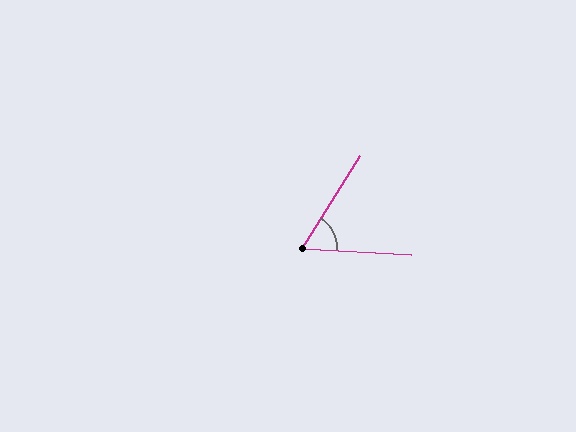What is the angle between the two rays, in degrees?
Approximately 61 degrees.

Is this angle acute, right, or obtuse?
It is acute.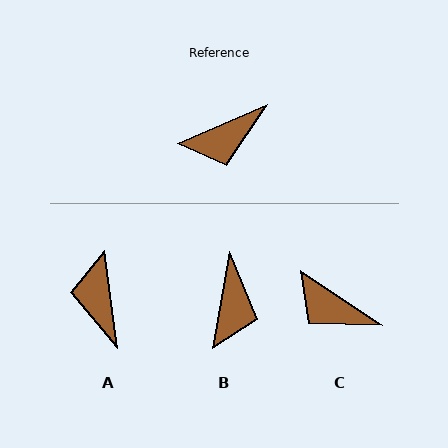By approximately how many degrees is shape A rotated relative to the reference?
Approximately 106 degrees clockwise.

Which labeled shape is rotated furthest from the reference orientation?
A, about 106 degrees away.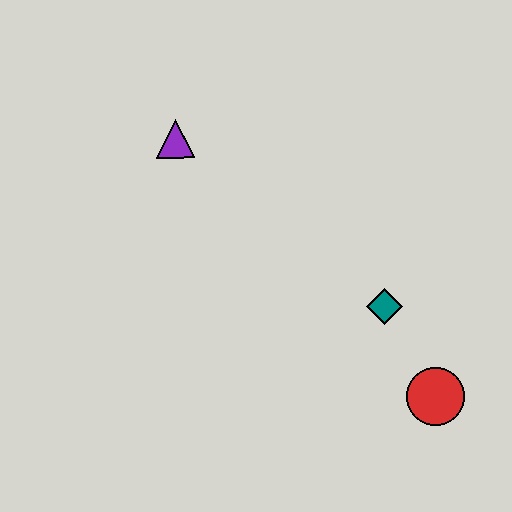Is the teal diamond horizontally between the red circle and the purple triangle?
Yes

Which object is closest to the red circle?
The teal diamond is closest to the red circle.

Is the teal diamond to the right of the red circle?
No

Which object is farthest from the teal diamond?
The purple triangle is farthest from the teal diamond.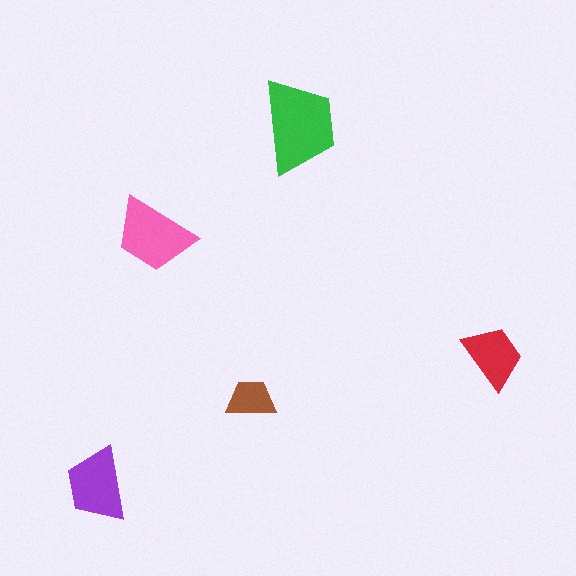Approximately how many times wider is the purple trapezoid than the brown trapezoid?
About 1.5 times wider.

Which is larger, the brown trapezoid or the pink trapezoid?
The pink one.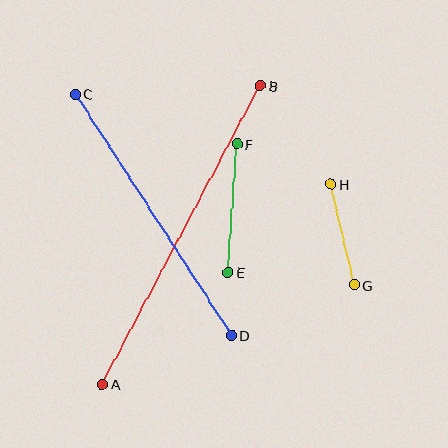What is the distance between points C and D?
The distance is approximately 288 pixels.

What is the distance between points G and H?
The distance is approximately 103 pixels.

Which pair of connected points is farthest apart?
Points A and B are farthest apart.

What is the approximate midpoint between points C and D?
The midpoint is at approximately (154, 215) pixels.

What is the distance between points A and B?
The distance is approximately 338 pixels.